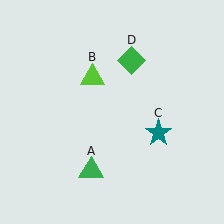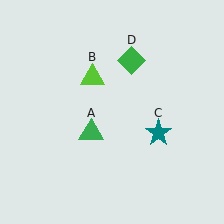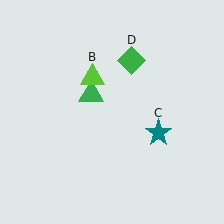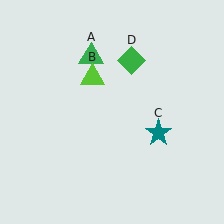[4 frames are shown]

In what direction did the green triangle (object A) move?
The green triangle (object A) moved up.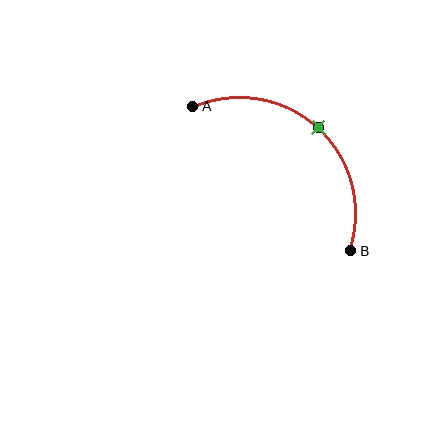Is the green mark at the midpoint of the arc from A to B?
Yes. The green mark lies on the arc at equal arc-length from both A and B — it is the arc midpoint.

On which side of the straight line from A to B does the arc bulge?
The arc bulges above and to the right of the straight line connecting A and B.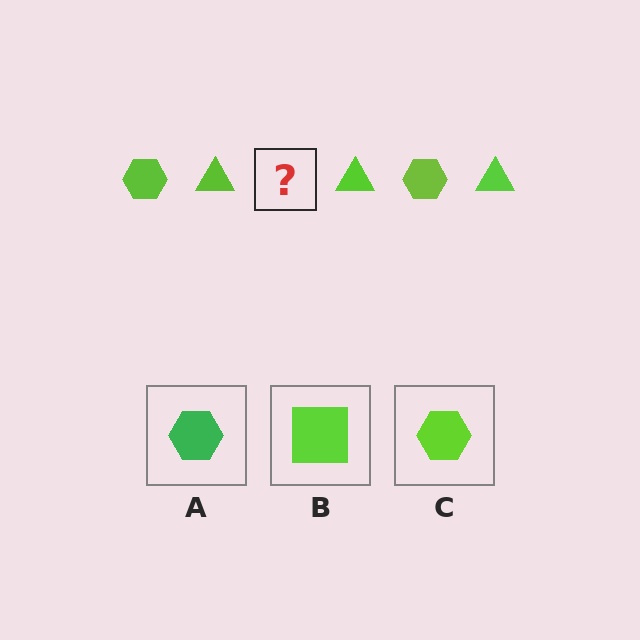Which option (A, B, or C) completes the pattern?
C.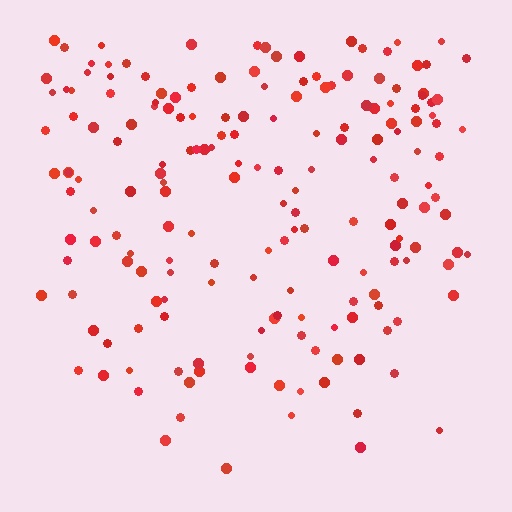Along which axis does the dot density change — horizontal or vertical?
Vertical.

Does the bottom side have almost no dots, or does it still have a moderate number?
Still a moderate number, just noticeably fewer than the top.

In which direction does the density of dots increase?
From bottom to top, with the top side densest.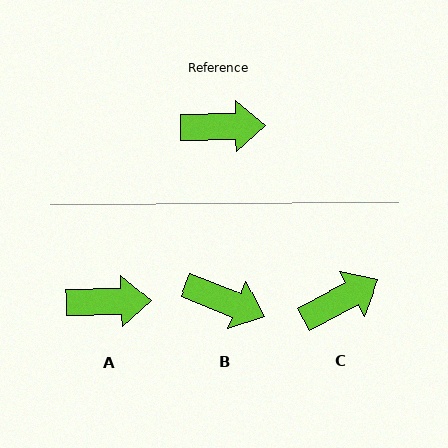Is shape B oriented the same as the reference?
No, it is off by about 23 degrees.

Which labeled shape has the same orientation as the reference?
A.